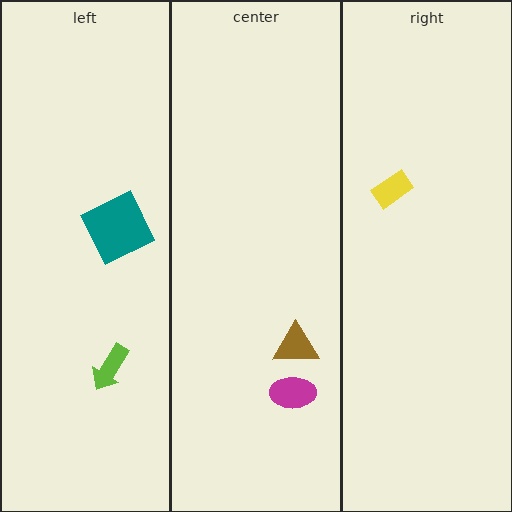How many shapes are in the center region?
2.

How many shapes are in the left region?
2.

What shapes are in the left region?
The teal square, the lime arrow.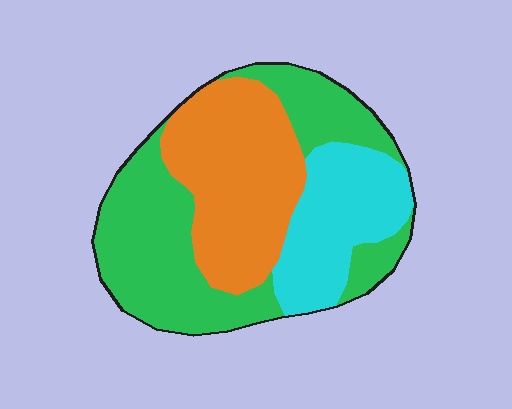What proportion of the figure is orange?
Orange covers around 35% of the figure.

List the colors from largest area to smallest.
From largest to smallest: green, orange, cyan.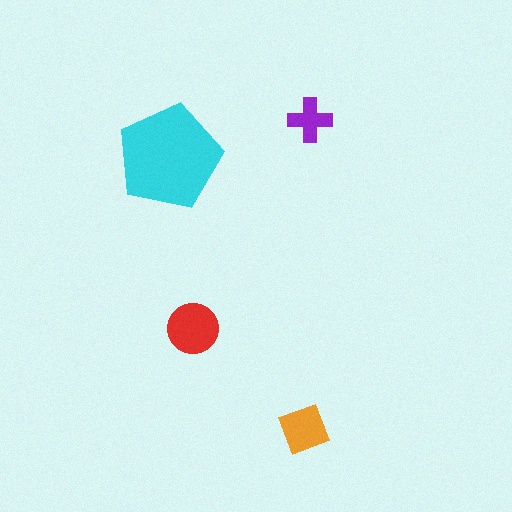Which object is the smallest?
The purple cross.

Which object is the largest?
The cyan pentagon.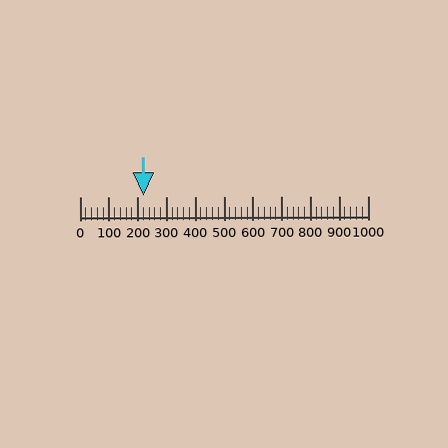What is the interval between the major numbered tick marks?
The major tick marks are spaced 100 units apart.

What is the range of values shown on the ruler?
The ruler shows values from 0 to 1000.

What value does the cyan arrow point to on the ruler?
The cyan arrow points to approximately 220.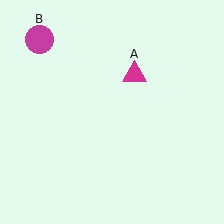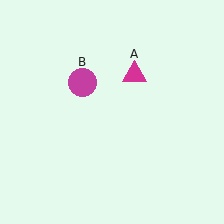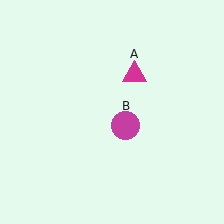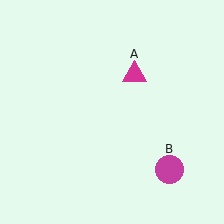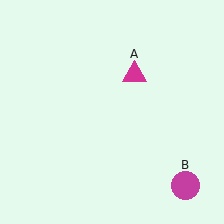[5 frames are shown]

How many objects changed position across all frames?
1 object changed position: magenta circle (object B).